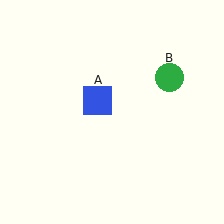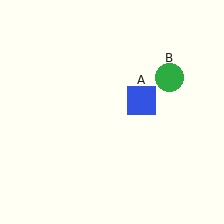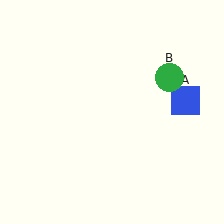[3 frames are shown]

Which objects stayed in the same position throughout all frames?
Green circle (object B) remained stationary.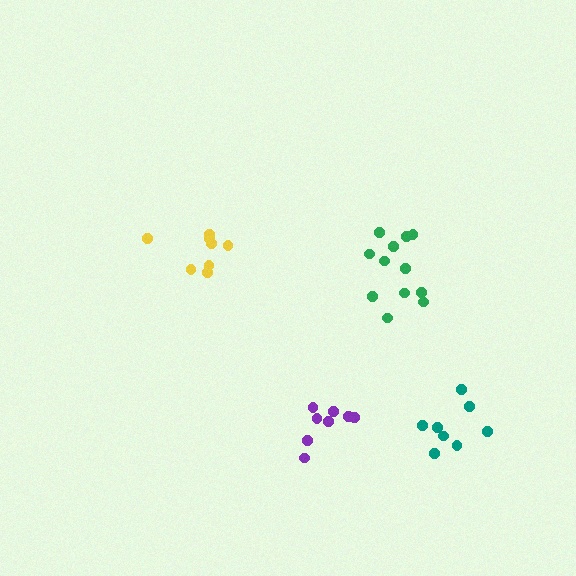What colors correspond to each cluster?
The clusters are colored: yellow, green, purple, teal.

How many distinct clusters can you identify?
There are 4 distinct clusters.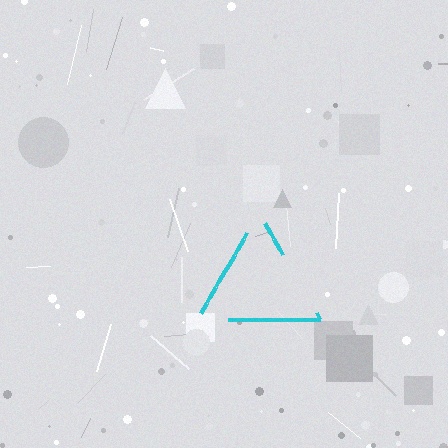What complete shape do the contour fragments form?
The contour fragments form a triangle.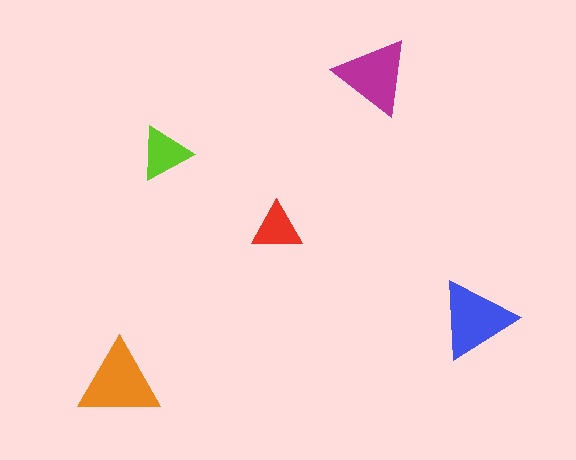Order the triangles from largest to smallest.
the orange one, the blue one, the magenta one, the lime one, the red one.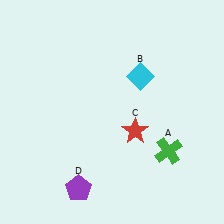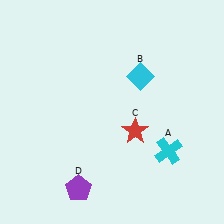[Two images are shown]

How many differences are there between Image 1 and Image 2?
There is 1 difference between the two images.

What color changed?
The cross (A) changed from green in Image 1 to cyan in Image 2.